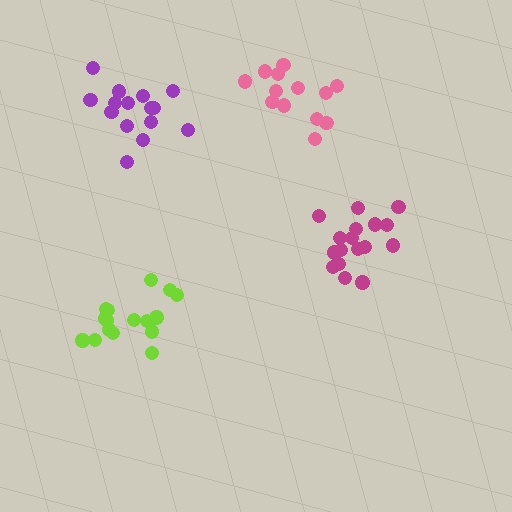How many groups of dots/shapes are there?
There are 4 groups.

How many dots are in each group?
Group 1: 15 dots, Group 2: 17 dots, Group 3: 16 dots, Group 4: 13 dots (61 total).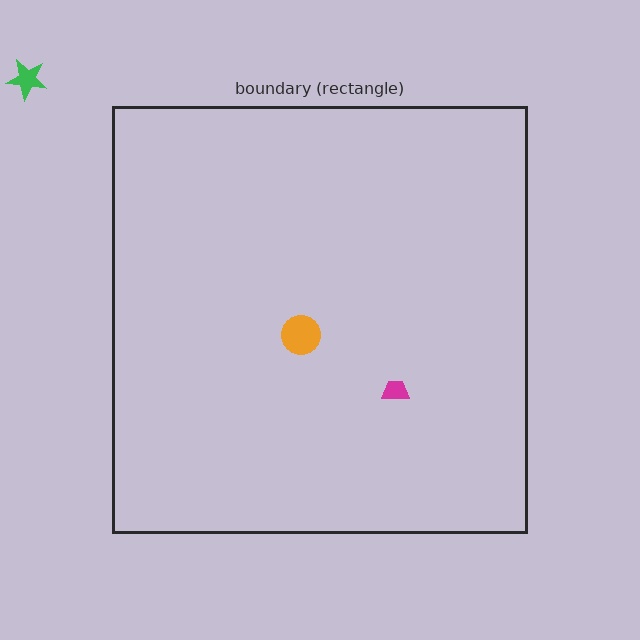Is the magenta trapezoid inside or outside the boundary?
Inside.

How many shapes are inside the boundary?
2 inside, 1 outside.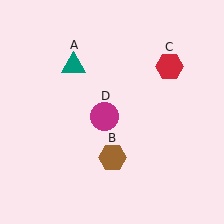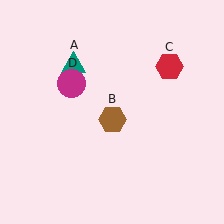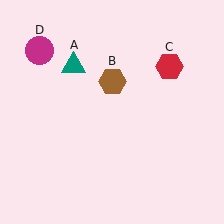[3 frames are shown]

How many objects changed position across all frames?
2 objects changed position: brown hexagon (object B), magenta circle (object D).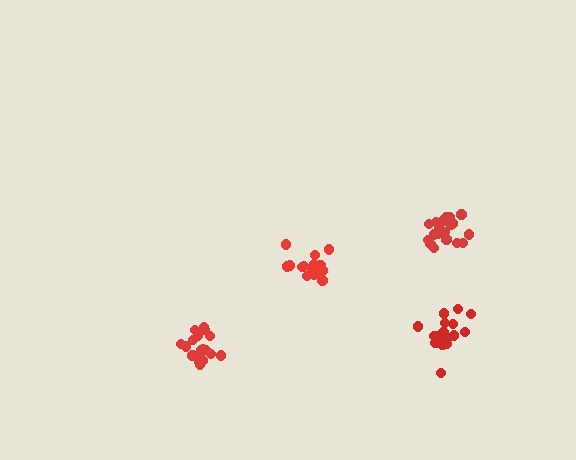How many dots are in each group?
Group 1: 19 dots, Group 2: 18 dots, Group 3: 18 dots, Group 4: 17 dots (72 total).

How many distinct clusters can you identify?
There are 4 distinct clusters.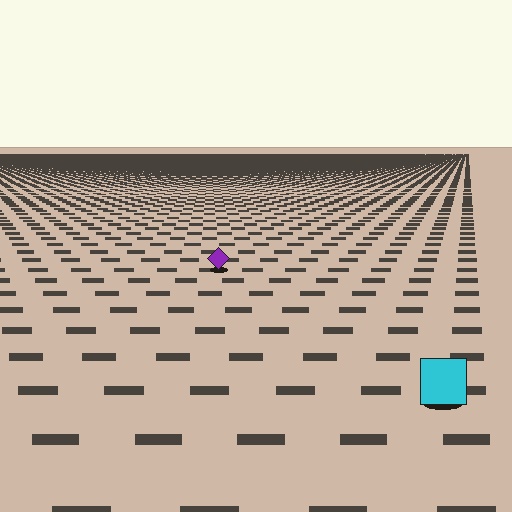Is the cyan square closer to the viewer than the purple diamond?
Yes. The cyan square is closer — you can tell from the texture gradient: the ground texture is coarser near it.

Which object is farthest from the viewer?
The purple diamond is farthest from the viewer. It appears smaller and the ground texture around it is denser.